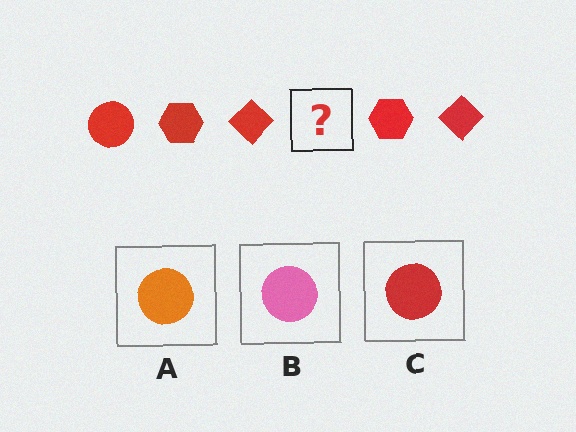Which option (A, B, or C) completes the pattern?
C.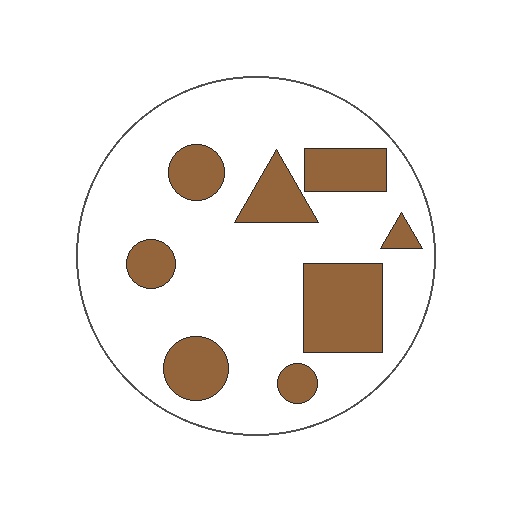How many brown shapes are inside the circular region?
8.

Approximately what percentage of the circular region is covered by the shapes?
Approximately 25%.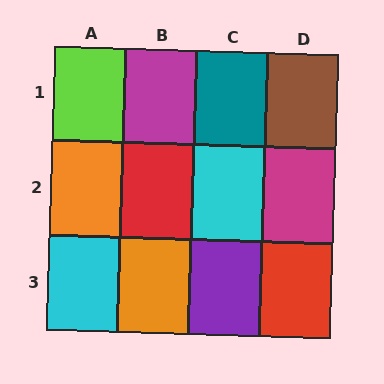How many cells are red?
2 cells are red.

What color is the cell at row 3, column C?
Purple.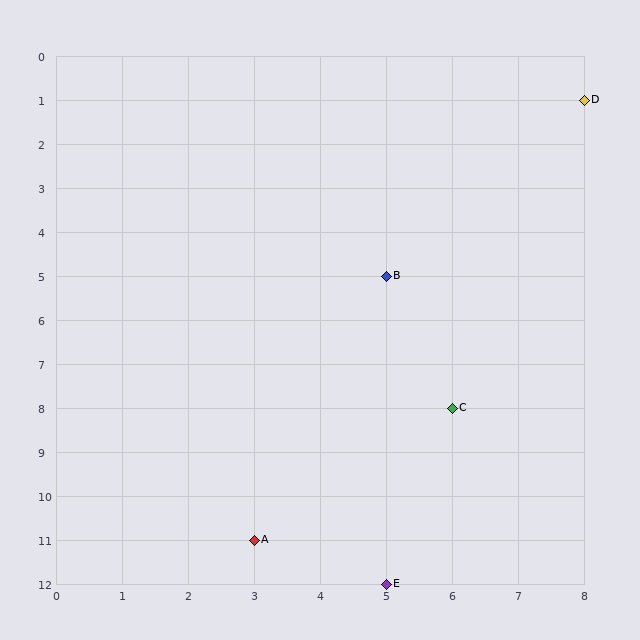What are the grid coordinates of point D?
Point D is at grid coordinates (8, 1).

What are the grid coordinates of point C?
Point C is at grid coordinates (6, 8).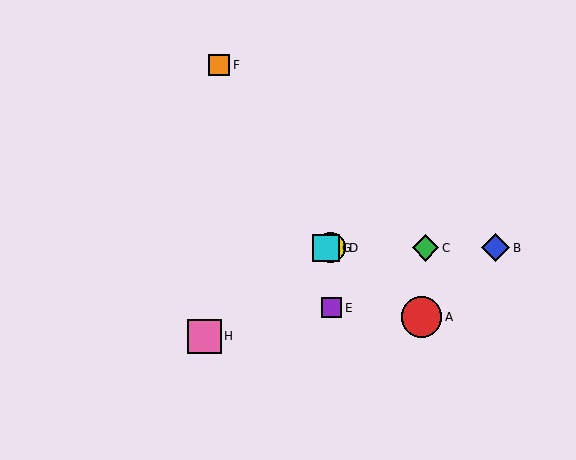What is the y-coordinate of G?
Object G is at y≈248.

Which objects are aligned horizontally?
Objects B, C, D, G are aligned horizontally.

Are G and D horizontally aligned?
Yes, both are at y≈248.